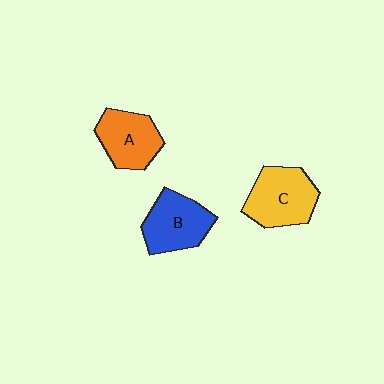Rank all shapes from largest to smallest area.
From largest to smallest: C (yellow), B (blue), A (orange).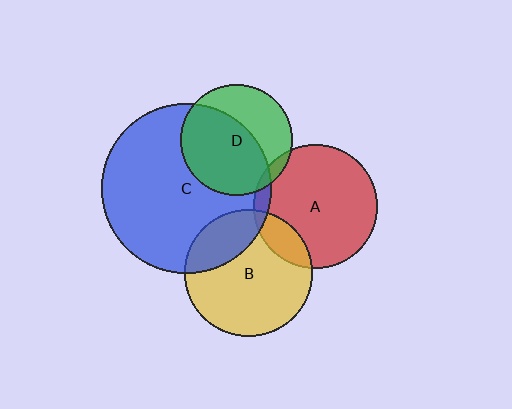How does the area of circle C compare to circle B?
Approximately 1.8 times.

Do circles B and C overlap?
Yes.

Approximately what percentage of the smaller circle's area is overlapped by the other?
Approximately 25%.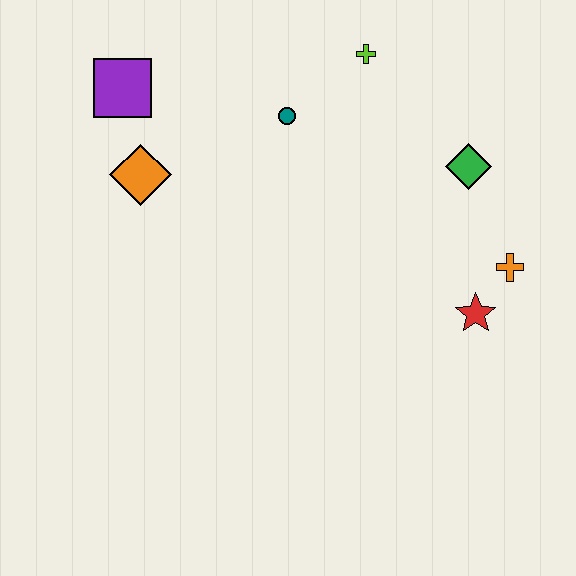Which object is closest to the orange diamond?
The purple square is closest to the orange diamond.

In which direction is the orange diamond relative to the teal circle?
The orange diamond is to the left of the teal circle.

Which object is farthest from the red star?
The purple square is farthest from the red star.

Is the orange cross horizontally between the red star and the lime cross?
No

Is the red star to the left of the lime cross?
No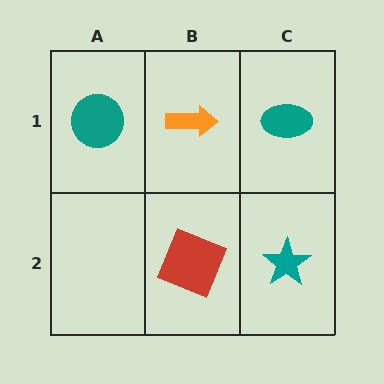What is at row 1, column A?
A teal circle.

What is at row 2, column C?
A teal star.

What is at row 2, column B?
A red square.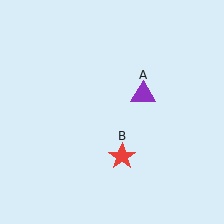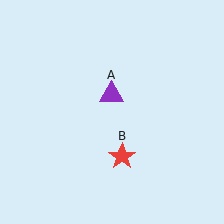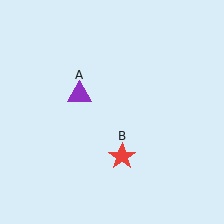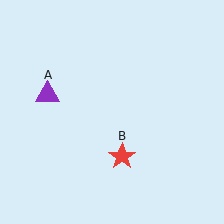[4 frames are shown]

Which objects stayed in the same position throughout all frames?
Red star (object B) remained stationary.